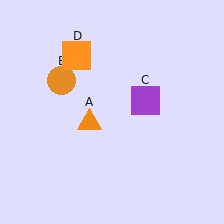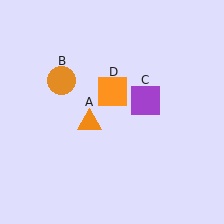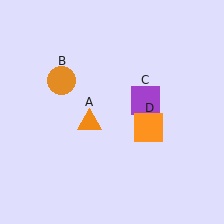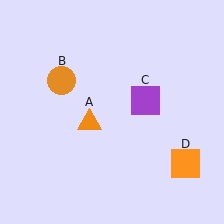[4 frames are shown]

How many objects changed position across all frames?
1 object changed position: orange square (object D).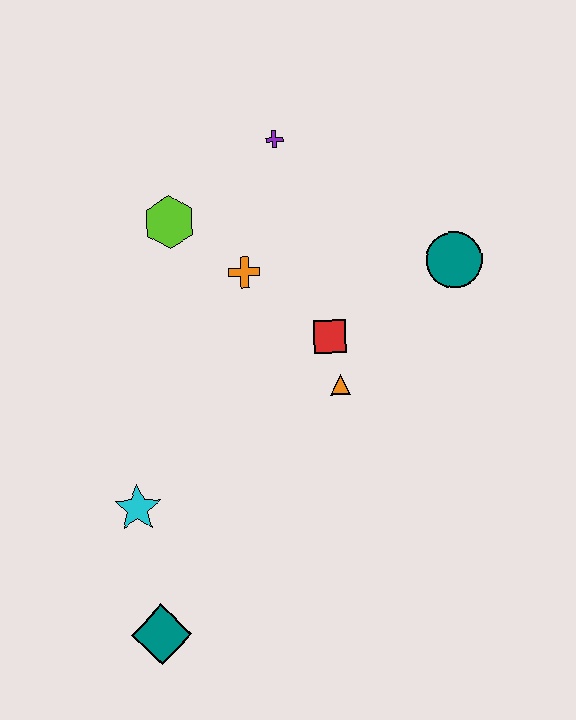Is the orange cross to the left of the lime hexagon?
No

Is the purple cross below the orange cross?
No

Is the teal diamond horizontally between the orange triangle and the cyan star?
Yes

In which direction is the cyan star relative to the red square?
The cyan star is to the left of the red square.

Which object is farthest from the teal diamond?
The purple cross is farthest from the teal diamond.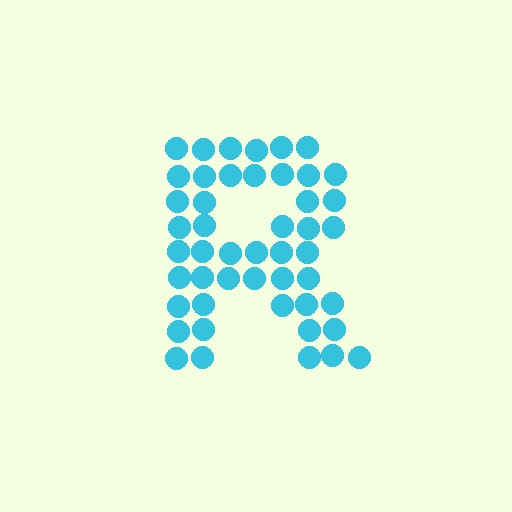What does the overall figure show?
The overall figure shows the letter R.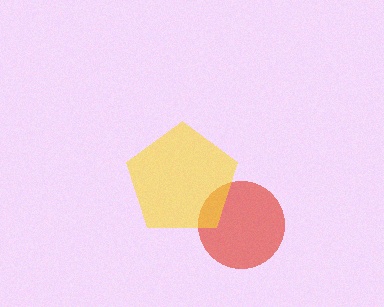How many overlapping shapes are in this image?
There are 2 overlapping shapes in the image.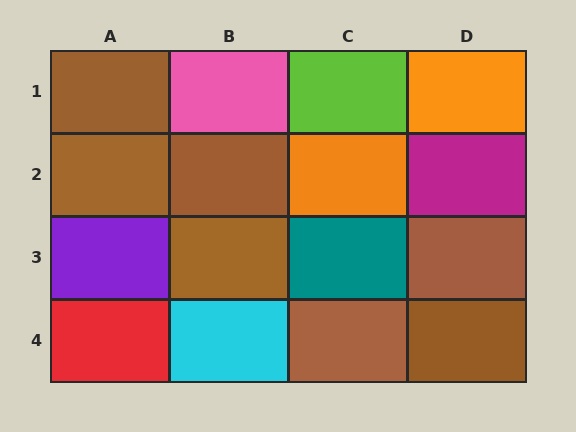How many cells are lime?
1 cell is lime.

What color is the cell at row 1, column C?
Lime.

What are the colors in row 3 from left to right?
Purple, brown, teal, brown.